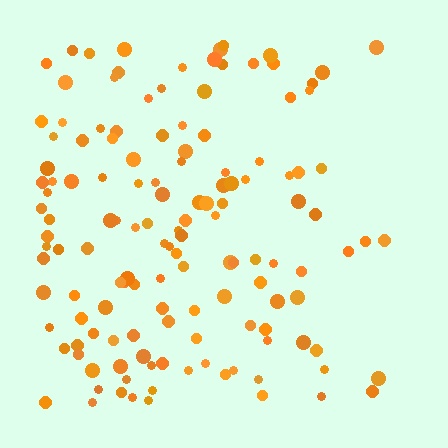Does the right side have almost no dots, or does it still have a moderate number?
Still a moderate number, just noticeably fewer than the left.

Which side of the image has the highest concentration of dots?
The left.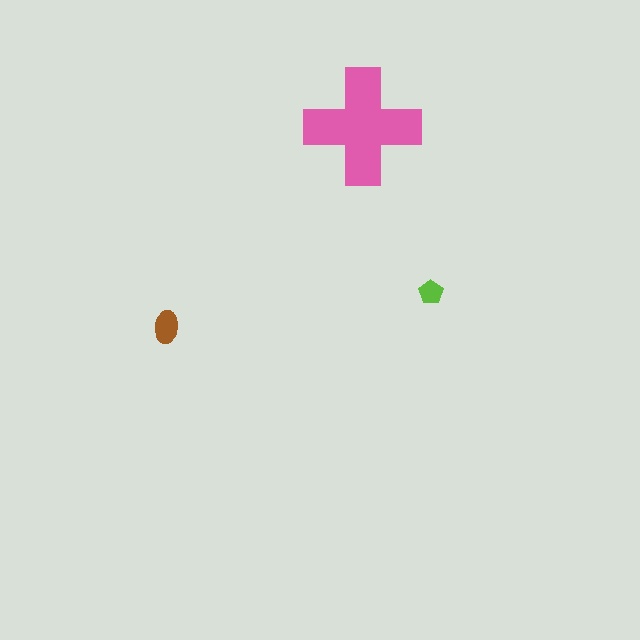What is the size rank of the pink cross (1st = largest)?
1st.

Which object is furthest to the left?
The brown ellipse is leftmost.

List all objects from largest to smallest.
The pink cross, the brown ellipse, the lime pentagon.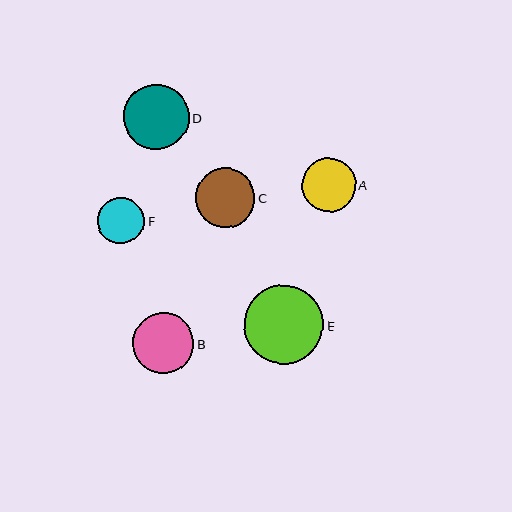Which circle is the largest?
Circle E is the largest with a size of approximately 79 pixels.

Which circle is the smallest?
Circle F is the smallest with a size of approximately 47 pixels.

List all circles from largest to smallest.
From largest to smallest: E, D, B, C, A, F.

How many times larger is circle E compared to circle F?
Circle E is approximately 1.7 times the size of circle F.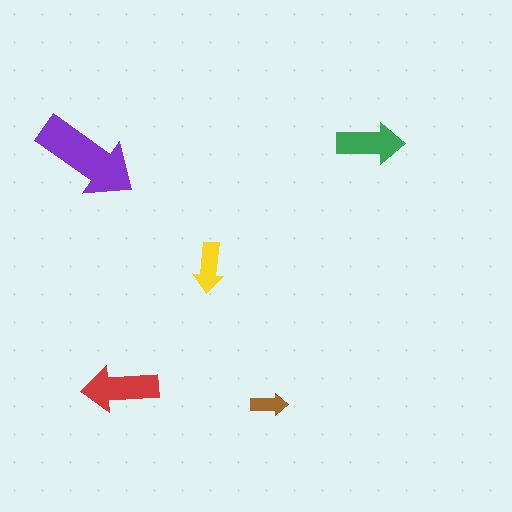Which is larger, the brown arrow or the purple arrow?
The purple one.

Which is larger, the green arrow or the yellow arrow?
The green one.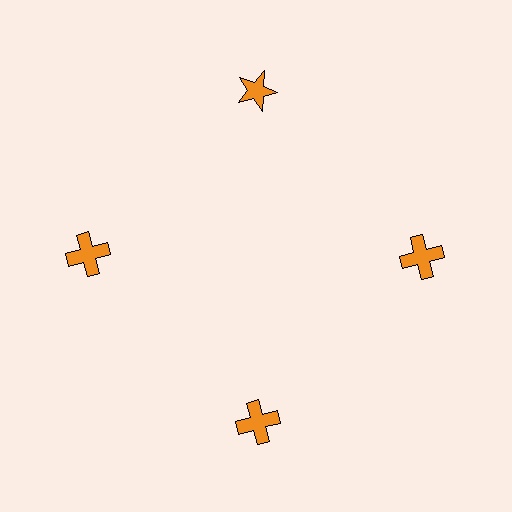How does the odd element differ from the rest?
It has a different shape: star instead of cross.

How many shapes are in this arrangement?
There are 4 shapes arranged in a ring pattern.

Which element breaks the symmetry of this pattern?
The orange star at roughly the 12 o'clock position breaks the symmetry. All other shapes are orange crosses.